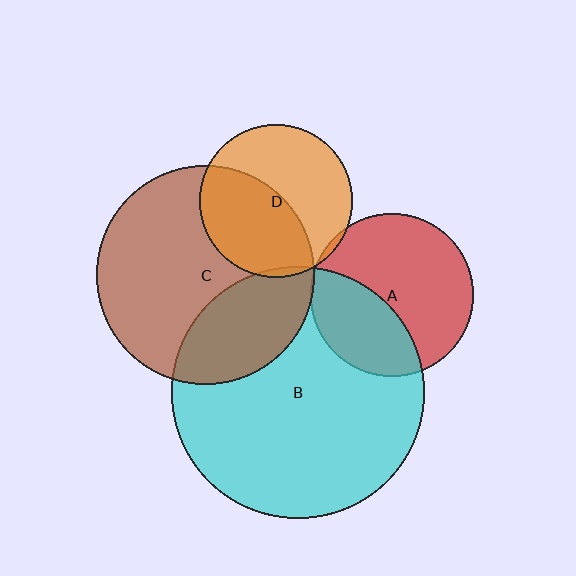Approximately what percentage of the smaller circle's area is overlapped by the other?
Approximately 5%.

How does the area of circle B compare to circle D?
Approximately 2.7 times.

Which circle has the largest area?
Circle B (cyan).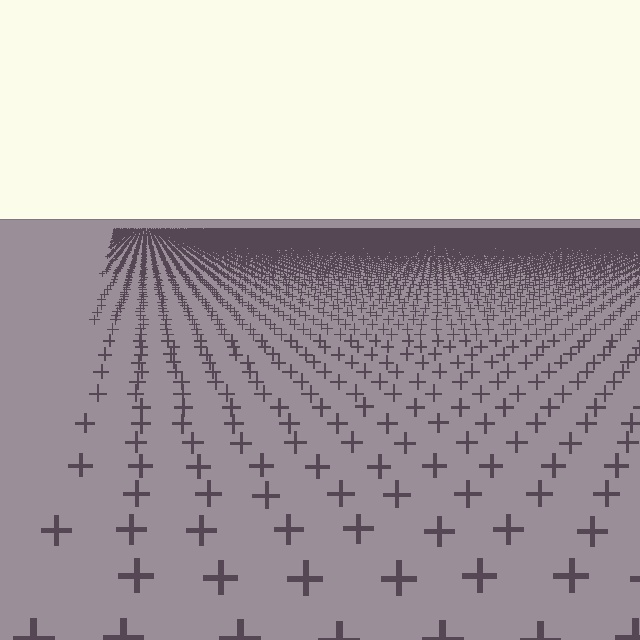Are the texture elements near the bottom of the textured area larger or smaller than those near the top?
Larger. Near the bottom, elements are closer to the viewer and appear at a bigger on-screen size.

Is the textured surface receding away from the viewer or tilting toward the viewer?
The surface is receding away from the viewer. Texture elements get smaller and denser toward the top.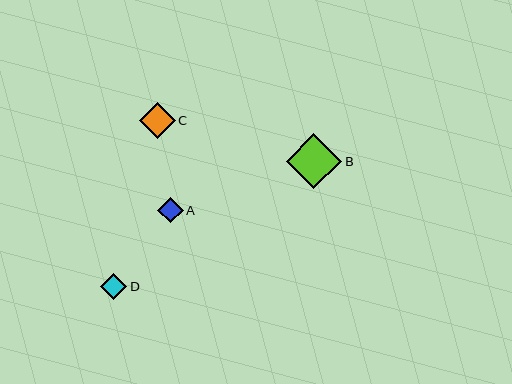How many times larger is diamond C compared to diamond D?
Diamond C is approximately 1.4 times the size of diamond D.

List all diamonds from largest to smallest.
From largest to smallest: B, C, D, A.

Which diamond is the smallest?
Diamond A is the smallest with a size of approximately 26 pixels.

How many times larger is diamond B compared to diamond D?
Diamond B is approximately 2.1 times the size of diamond D.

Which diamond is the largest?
Diamond B is the largest with a size of approximately 55 pixels.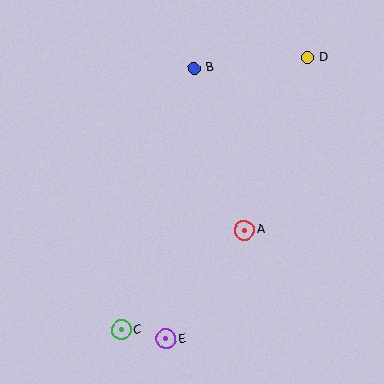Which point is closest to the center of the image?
Point A at (244, 230) is closest to the center.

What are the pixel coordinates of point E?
Point E is at (166, 339).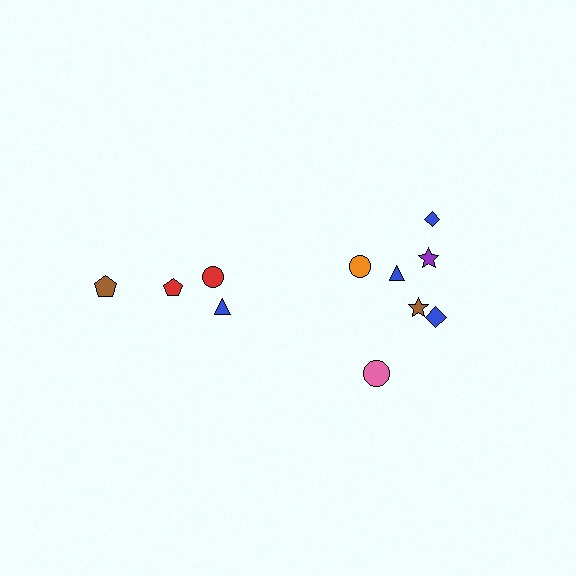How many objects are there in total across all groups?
There are 11 objects.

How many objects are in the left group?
There are 4 objects.